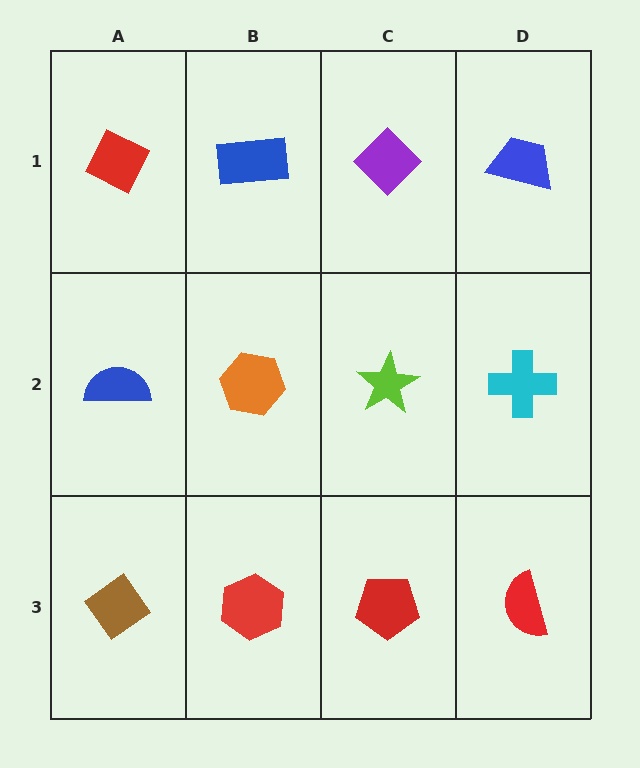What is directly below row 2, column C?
A red pentagon.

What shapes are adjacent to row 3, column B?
An orange hexagon (row 2, column B), a brown diamond (row 3, column A), a red pentagon (row 3, column C).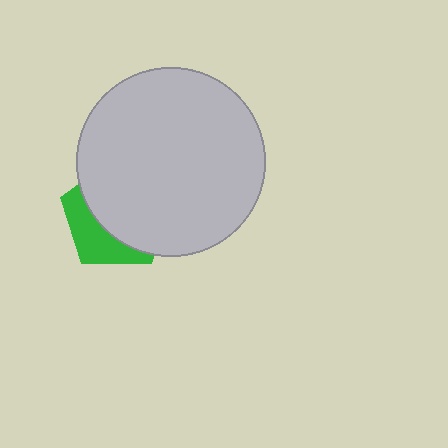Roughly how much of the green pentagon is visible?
A small part of it is visible (roughly 34%).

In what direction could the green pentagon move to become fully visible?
The green pentagon could move toward the lower-left. That would shift it out from behind the light gray circle entirely.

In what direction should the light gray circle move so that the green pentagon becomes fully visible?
The light gray circle should move toward the upper-right. That is the shortest direction to clear the overlap and leave the green pentagon fully visible.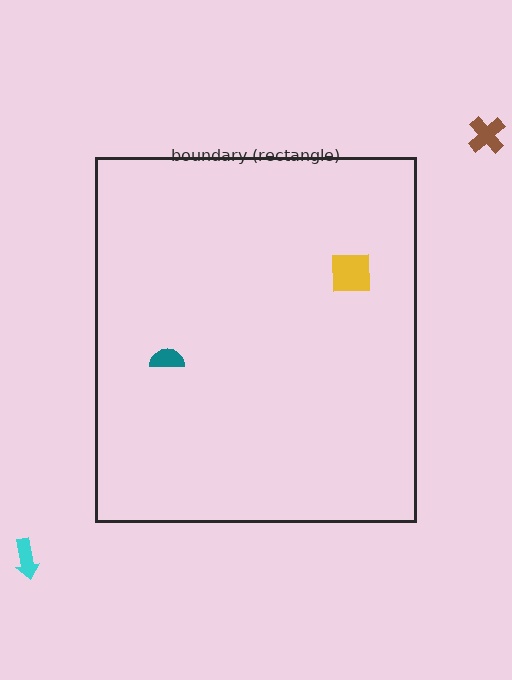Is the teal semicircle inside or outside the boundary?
Inside.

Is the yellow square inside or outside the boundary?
Inside.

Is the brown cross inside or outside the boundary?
Outside.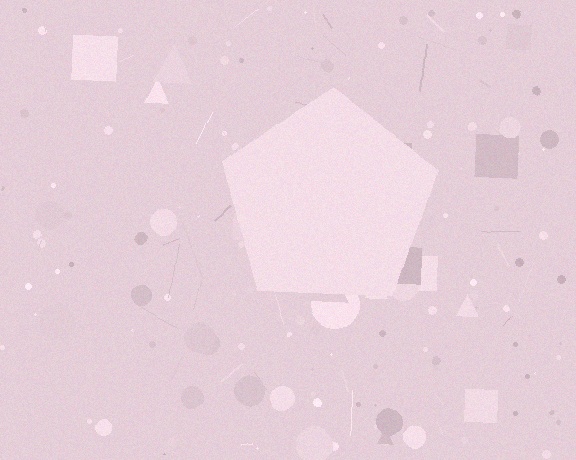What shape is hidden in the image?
A pentagon is hidden in the image.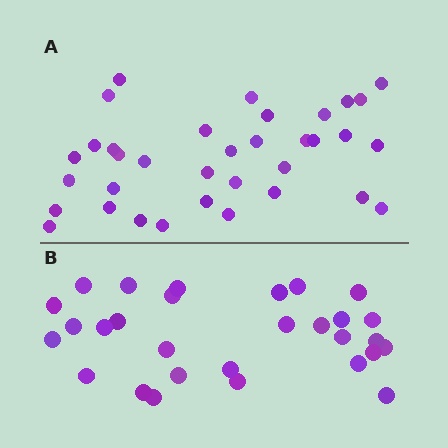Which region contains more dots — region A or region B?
Region A (the top region) has more dots.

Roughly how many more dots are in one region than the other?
Region A has about 6 more dots than region B.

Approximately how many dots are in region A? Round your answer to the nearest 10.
About 40 dots. (The exact count is 35, which rounds to 40.)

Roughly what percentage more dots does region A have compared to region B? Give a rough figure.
About 20% more.